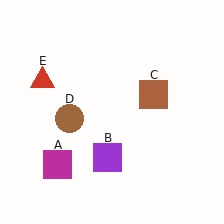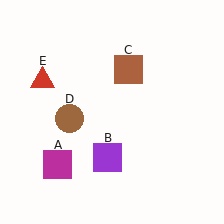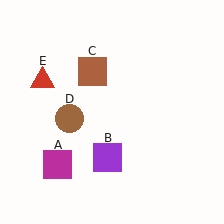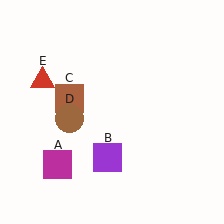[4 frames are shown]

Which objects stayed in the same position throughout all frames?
Magenta square (object A) and purple square (object B) and brown circle (object D) and red triangle (object E) remained stationary.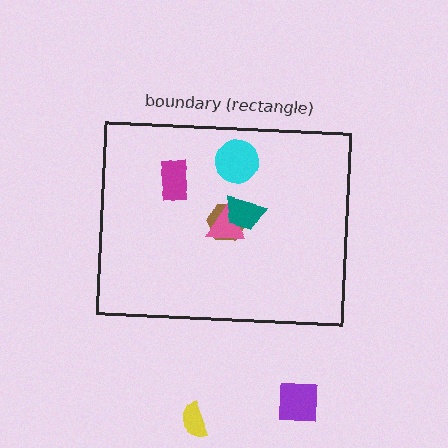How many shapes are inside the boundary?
5 inside, 2 outside.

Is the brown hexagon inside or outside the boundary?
Inside.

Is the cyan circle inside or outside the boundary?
Inside.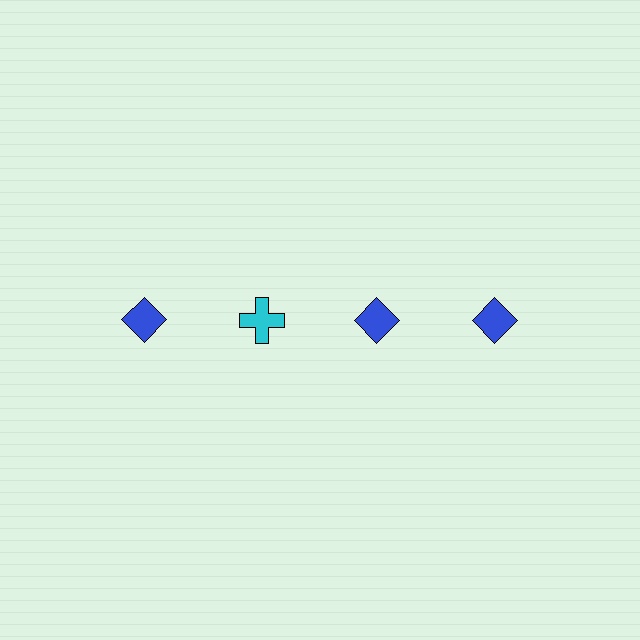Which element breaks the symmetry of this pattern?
The cyan cross in the top row, second from left column breaks the symmetry. All other shapes are blue diamonds.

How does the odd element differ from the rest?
It differs in both color (cyan instead of blue) and shape (cross instead of diamond).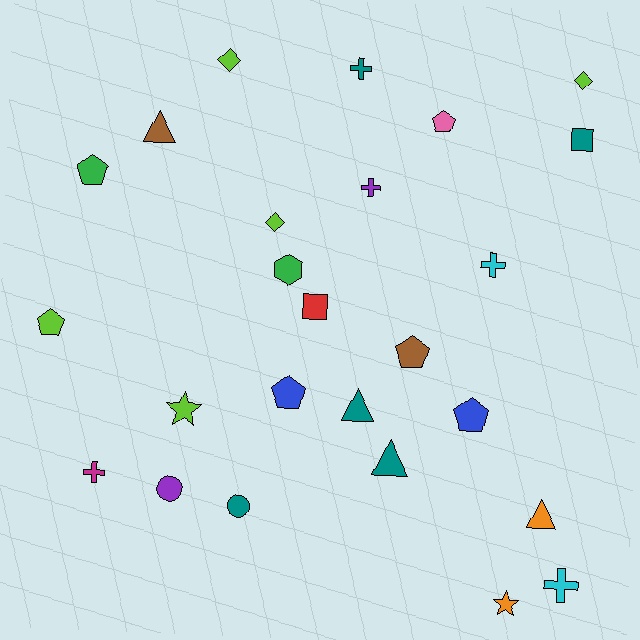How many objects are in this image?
There are 25 objects.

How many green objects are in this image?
There are 2 green objects.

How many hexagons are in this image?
There is 1 hexagon.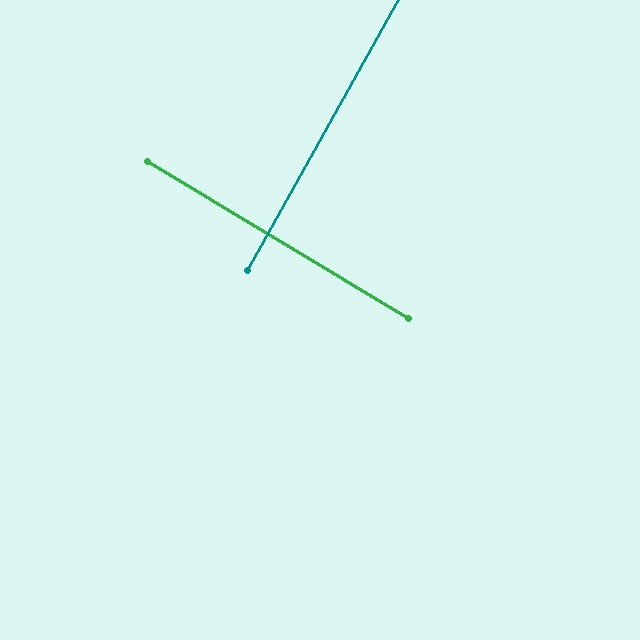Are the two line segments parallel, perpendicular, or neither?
Perpendicular — they meet at approximately 88°.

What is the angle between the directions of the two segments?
Approximately 88 degrees.